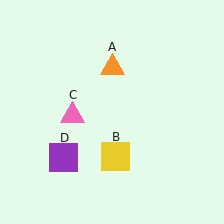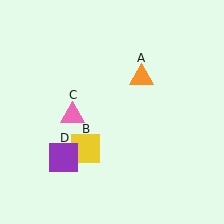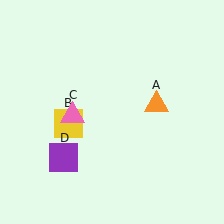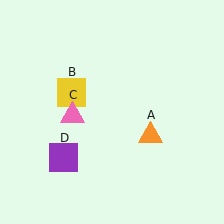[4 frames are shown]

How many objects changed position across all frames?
2 objects changed position: orange triangle (object A), yellow square (object B).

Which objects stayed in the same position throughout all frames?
Pink triangle (object C) and purple square (object D) remained stationary.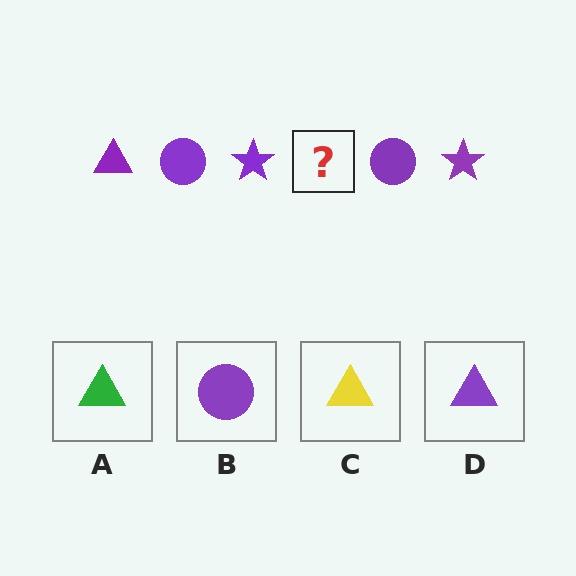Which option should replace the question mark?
Option D.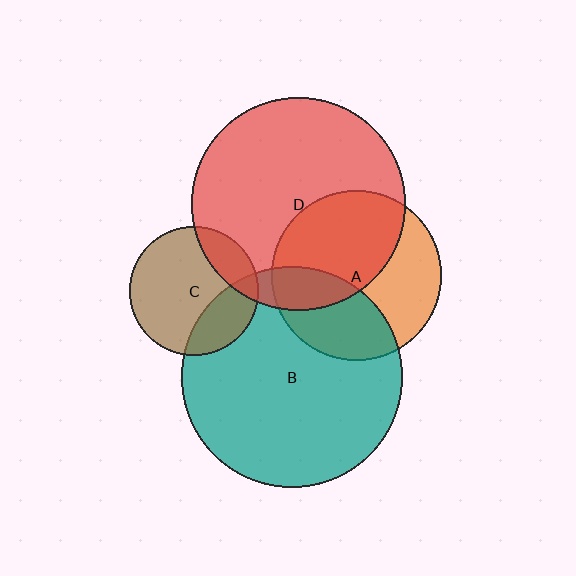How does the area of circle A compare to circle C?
Approximately 1.8 times.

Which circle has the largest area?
Circle B (teal).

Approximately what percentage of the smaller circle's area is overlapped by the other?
Approximately 25%.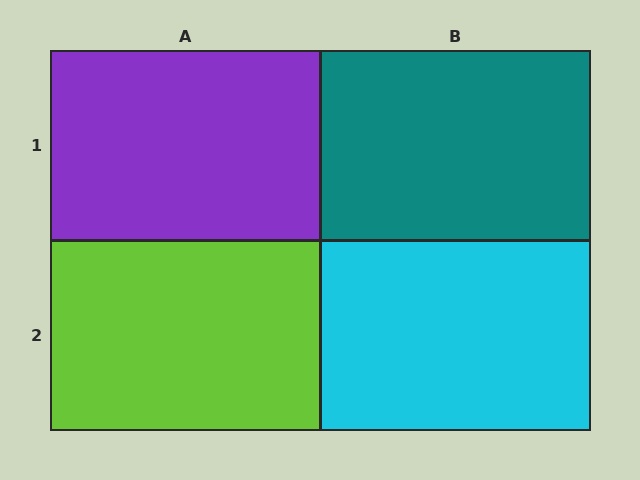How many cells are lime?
1 cell is lime.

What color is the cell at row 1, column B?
Teal.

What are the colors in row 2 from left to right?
Lime, cyan.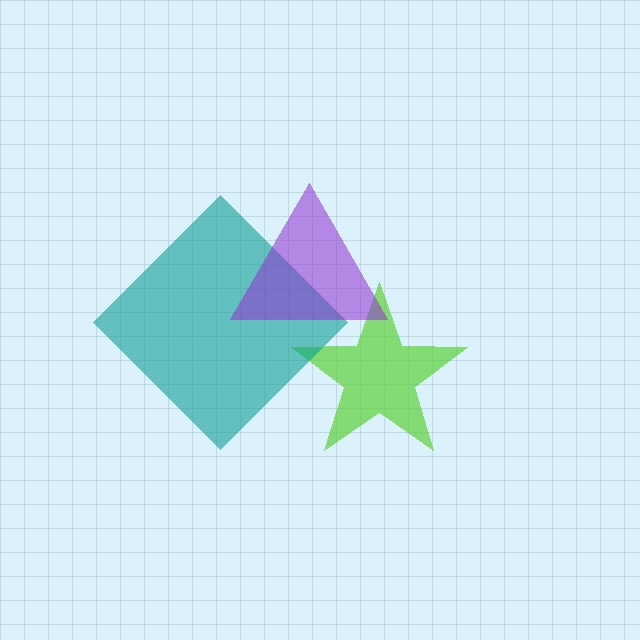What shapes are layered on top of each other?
The layered shapes are: a lime star, a teal diamond, a purple triangle.